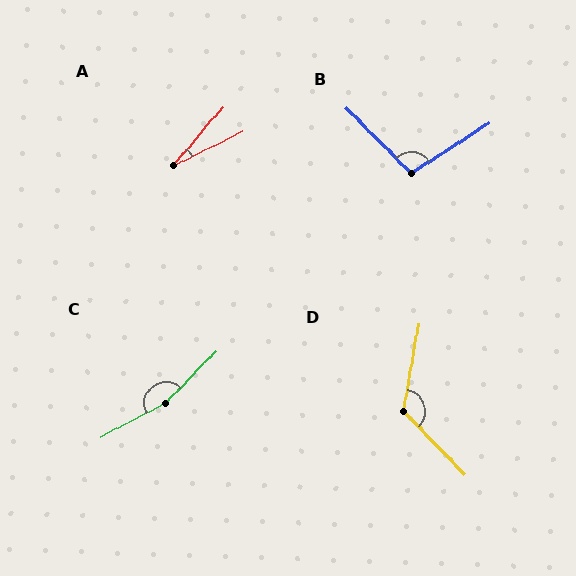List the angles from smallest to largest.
A (23°), B (102°), D (126°), C (162°).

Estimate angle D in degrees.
Approximately 126 degrees.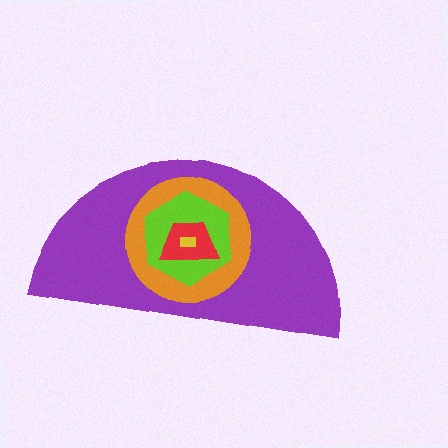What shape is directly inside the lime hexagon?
The red trapezoid.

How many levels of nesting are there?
5.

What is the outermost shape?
The purple semicircle.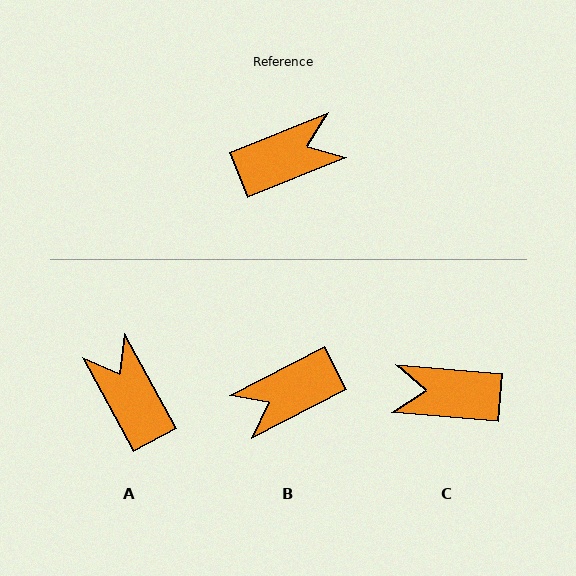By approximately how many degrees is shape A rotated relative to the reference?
Approximately 97 degrees counter-clockwise.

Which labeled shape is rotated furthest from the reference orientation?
B, about 175 degrees away.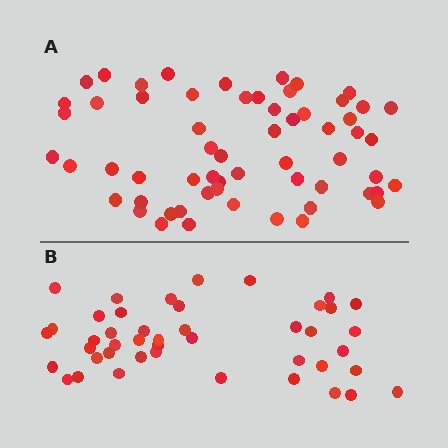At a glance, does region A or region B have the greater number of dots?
Region A (the top region) has more dots.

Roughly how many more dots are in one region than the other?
Region A has approximately 15 more dots than region B.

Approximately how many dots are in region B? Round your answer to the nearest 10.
About 40 dots. (The exact count is 44, which rounds to 40.)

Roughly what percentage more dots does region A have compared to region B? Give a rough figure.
About 35% more.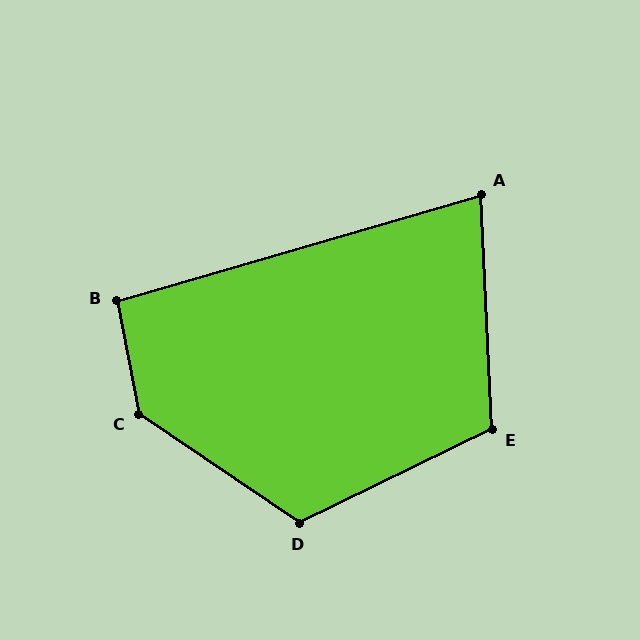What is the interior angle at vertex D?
Approximately 120 degrees (obtuse).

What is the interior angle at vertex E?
Approximately 113 degrees (obtuse).